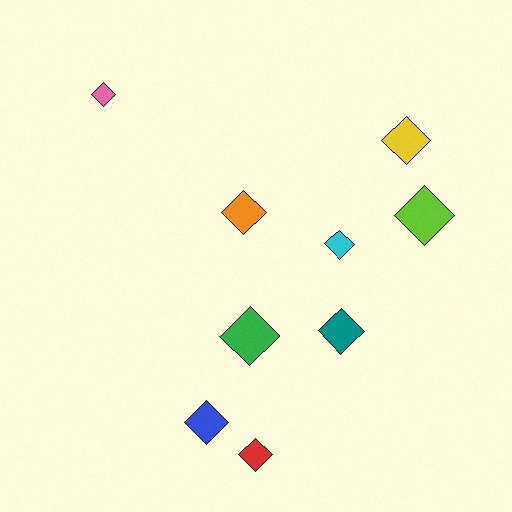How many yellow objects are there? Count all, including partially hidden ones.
There is 1 yellow object.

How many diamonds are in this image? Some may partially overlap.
There are 9 diamonds.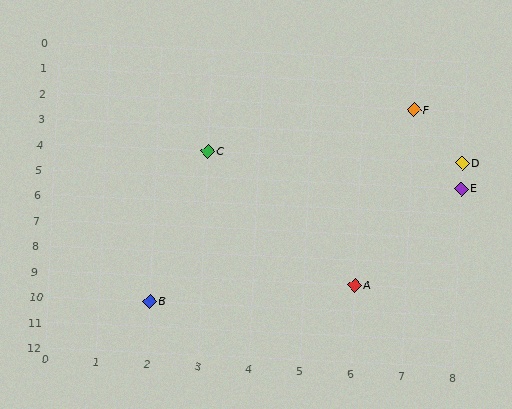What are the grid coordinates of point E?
Point E is at grid coordinates (8, 5).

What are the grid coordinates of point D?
Point D is at grid coordinates (8, 4).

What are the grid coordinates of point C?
Point C is at grid coordinates (3, 4).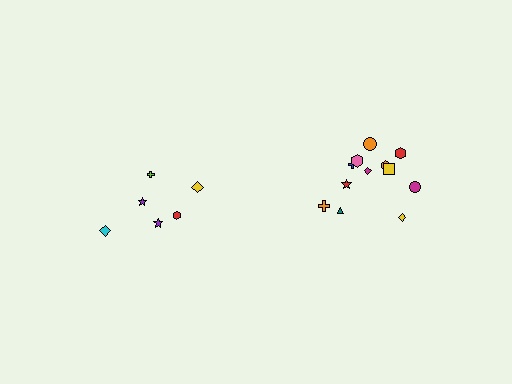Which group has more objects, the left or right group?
The right group.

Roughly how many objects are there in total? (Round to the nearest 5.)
Roughly 20 objects in total.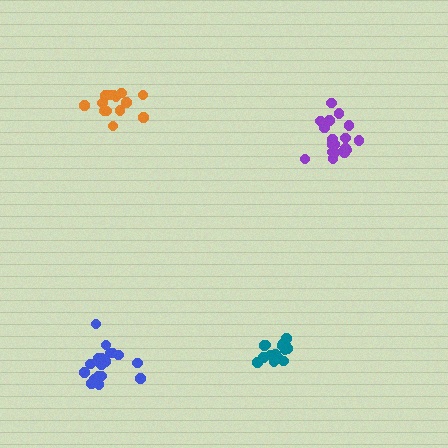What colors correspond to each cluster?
The clusters are colored: purple, orange, teal, blue.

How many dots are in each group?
Group 1: 19 dots, Group 2: 14 dots, Group 3: 16 dots, Group 4: 18 dots (67 total).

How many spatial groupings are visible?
There are 4 spatial groupings.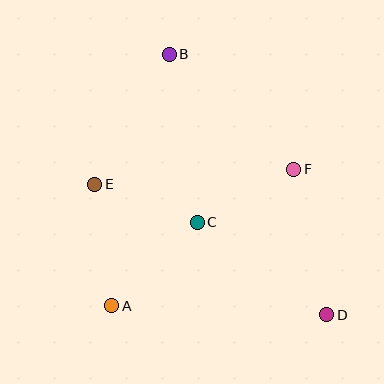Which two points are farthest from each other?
Points B and D are farthest from each other.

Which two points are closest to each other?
Points C and E are closest to each other.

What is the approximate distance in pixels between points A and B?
The distance between A and B is approximately 258 pixels.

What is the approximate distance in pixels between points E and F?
The distance between E and F is approximately 199 pixels.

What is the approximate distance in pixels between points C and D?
The distance between C and D is approximately 159 pixels.